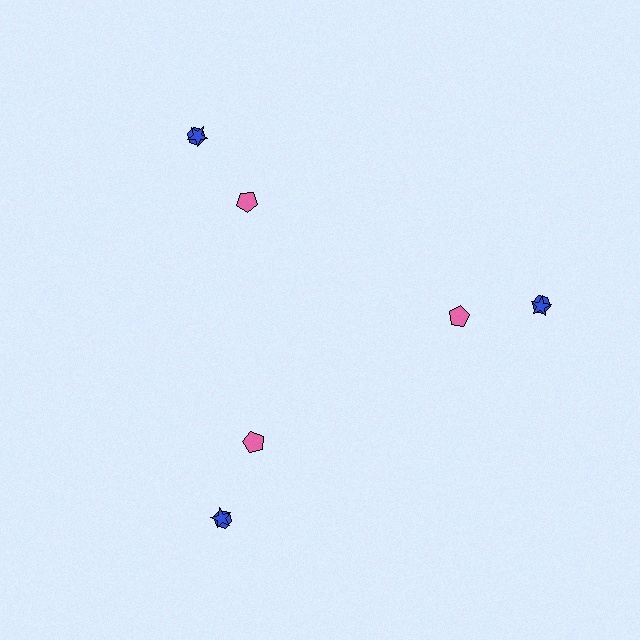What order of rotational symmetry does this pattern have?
This pattern has 3-fold rotational symmetry.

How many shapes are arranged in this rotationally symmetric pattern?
There are 9 shapes, arranged in 3 groups of 3.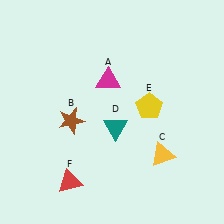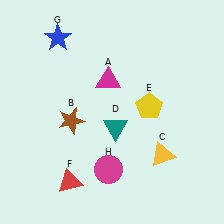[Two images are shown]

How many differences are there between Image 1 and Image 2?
There are 2 differences between the two images.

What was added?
A blue star (G), a magenta circle (H) were added in Image 2.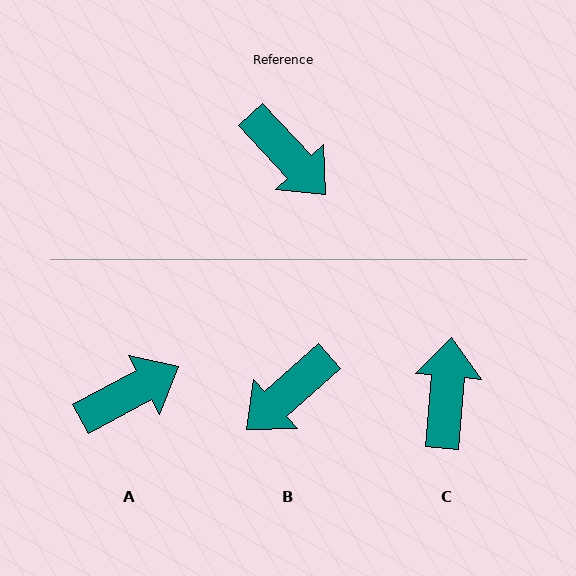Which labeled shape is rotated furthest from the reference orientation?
C, about 131 degrees away.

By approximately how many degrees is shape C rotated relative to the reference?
Approximately 131 degrees counter-clockwise.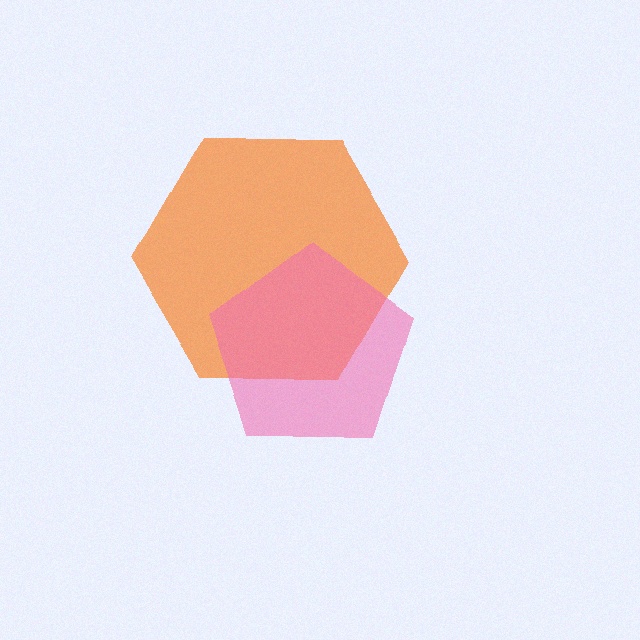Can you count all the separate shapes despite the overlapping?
Yes, there are 2 separate shapes.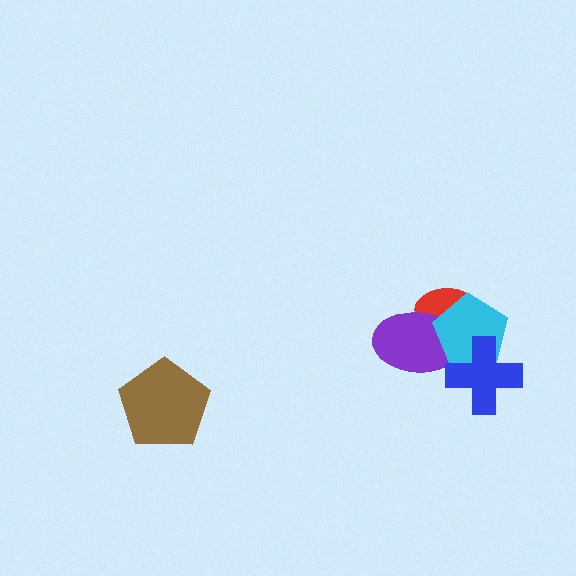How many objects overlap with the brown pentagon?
0 objects overlap with the brown pentagon.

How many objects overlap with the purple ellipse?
3 objects overlap with the purple ellipse.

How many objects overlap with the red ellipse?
2 objects overlap with the red ellipse.